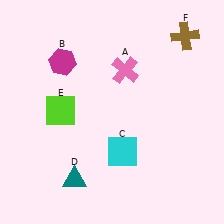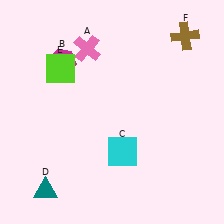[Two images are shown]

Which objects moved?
The objects that moved are: the pink cross (A), the teal triangle (D), the lime square (E).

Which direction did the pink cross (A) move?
The pink cross (A) moved left.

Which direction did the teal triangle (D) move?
The teal triangle (D) moved left.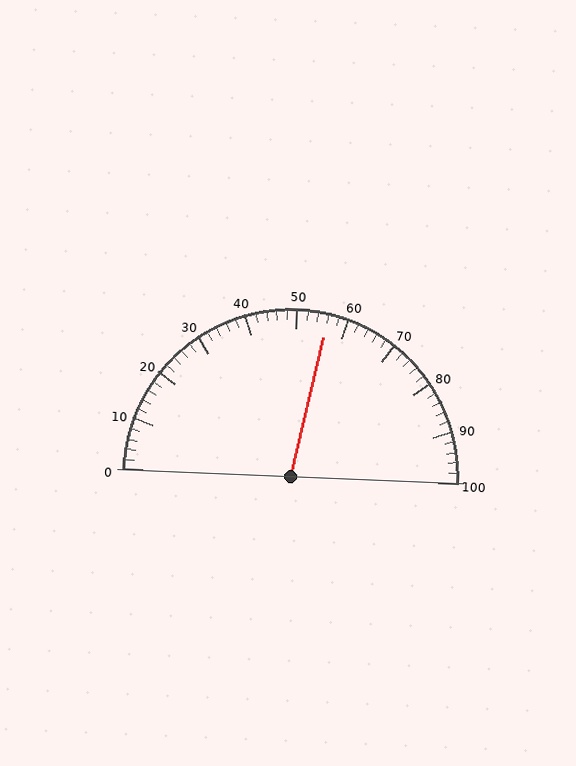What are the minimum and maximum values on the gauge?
The gauge ranges from 0 to 100.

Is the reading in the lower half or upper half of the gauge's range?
The reading is in the upper half of the range (0 to 100).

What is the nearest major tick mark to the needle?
The nearest major tick mark is 60.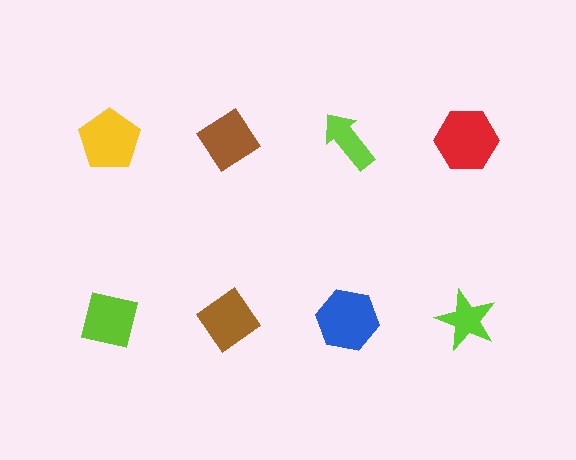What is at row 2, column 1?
A lime square.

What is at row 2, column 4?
A lime star.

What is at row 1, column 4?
A red hexagon.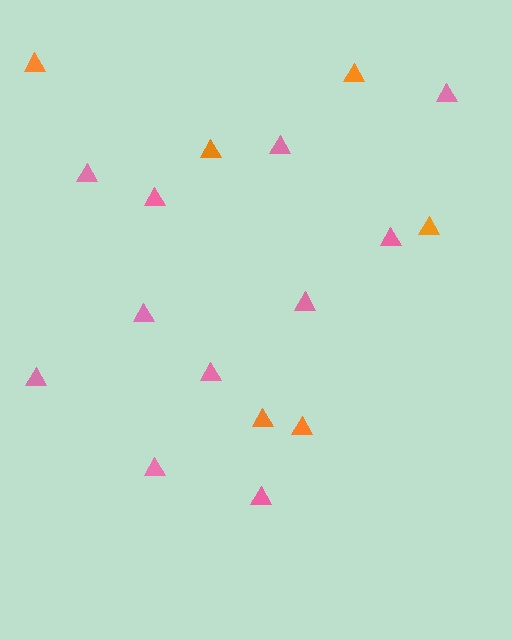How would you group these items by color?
There are 2 groups: one group of orange triangles (6) and one group of pink triangles (11).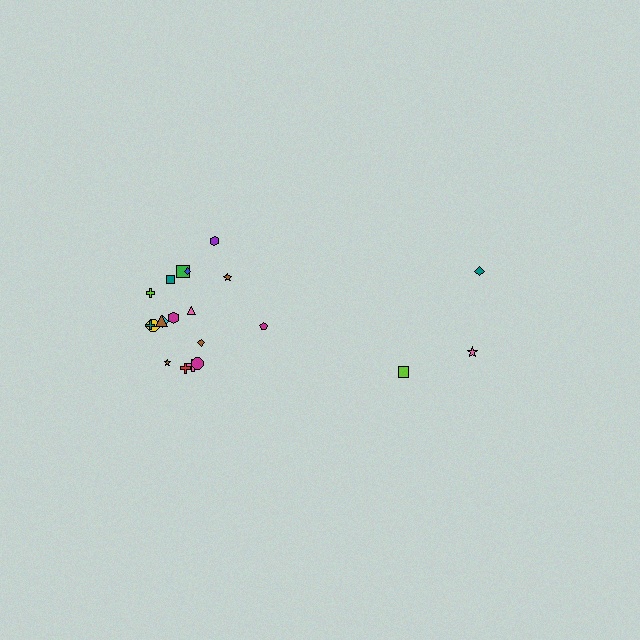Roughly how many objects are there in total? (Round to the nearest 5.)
Roughly 20 objects in total.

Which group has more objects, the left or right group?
The left group.